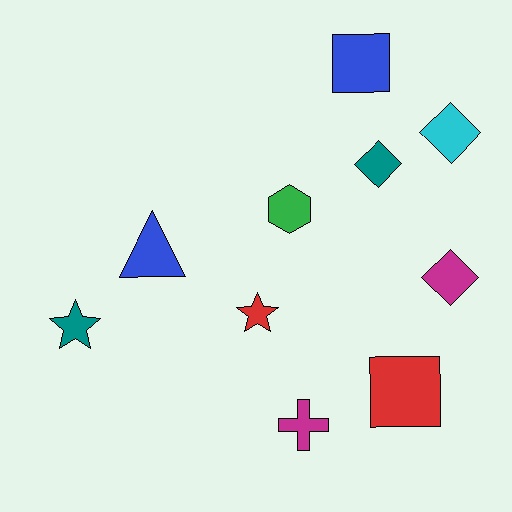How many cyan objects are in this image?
There is 1 cyan object.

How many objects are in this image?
There are 10 objects.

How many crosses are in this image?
There is 1 cross.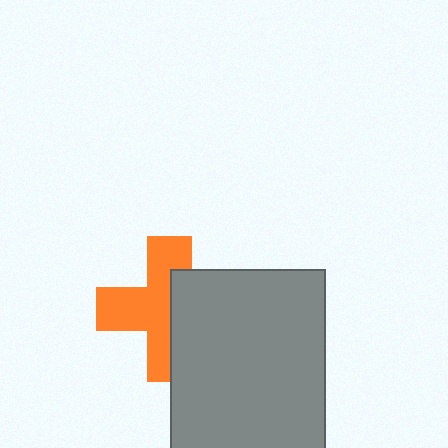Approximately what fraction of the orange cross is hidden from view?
Roughly 43% of the orange cross is hidden behind the gray rectangle.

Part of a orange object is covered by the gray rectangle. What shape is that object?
It is a cross.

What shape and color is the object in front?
The object in front is a gray rectangle.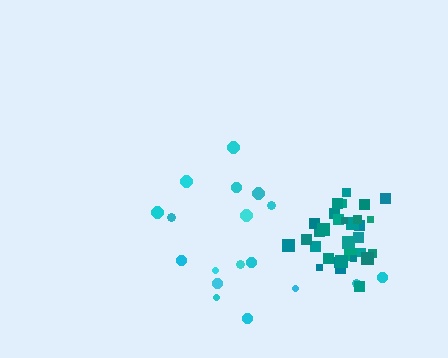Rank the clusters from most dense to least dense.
teal, cyan.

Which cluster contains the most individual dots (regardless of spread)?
Teal (31).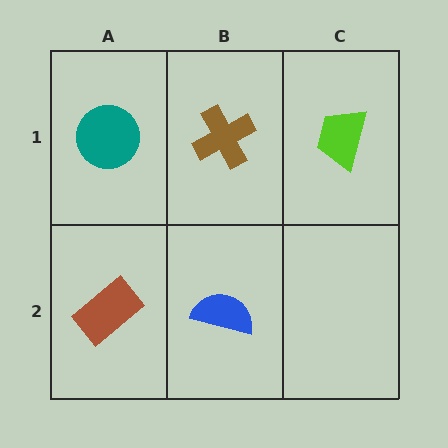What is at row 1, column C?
A lime trapezoid.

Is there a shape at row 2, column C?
No, that cell is empty.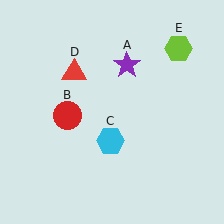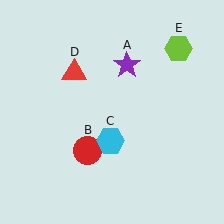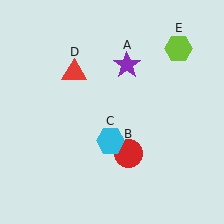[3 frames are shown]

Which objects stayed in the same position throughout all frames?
Purple star (object A) and cyan hexagon (object C) and red triangle (object D) and lime hexagon (object E) remained stationary.